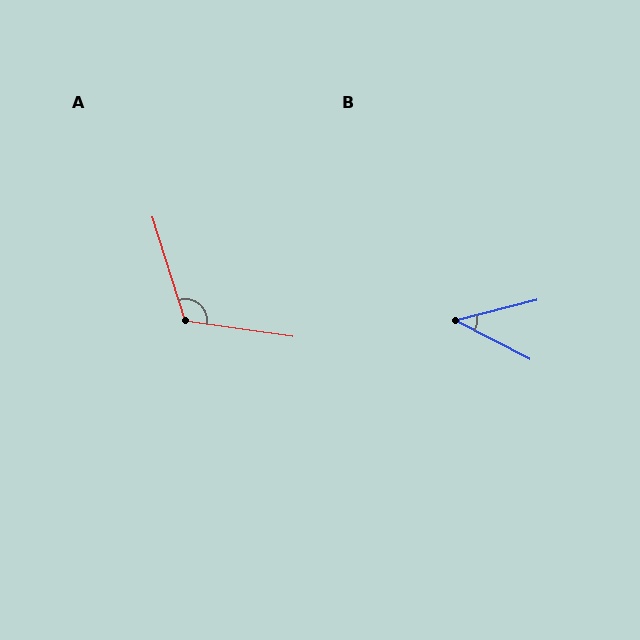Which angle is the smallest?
B, at approximately 41 degrees.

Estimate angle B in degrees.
Approximately 41 degrees.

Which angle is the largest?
A, at approximately 116 degrees.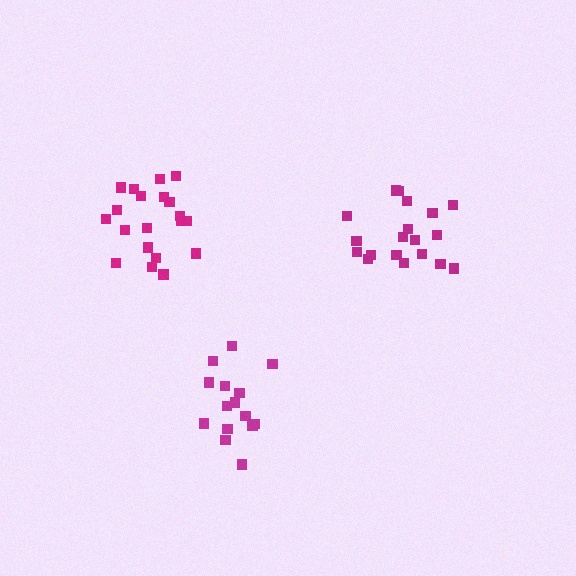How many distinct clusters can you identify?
There are 3 distinct clusters.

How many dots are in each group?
Group 1: 20 dots, Group 2: 19 dots, Group 3: 15 dots (54 total).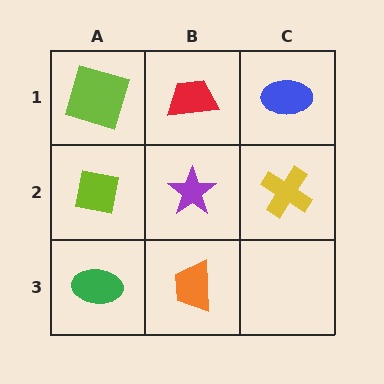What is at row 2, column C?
A yellow cross.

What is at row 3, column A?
A green ellipse.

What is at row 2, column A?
A lime square.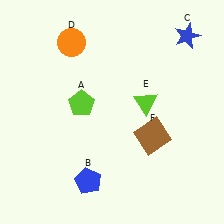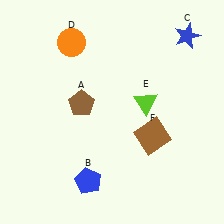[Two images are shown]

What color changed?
The pentagon (A) changed from lime in Image 1 to brown in Image 2.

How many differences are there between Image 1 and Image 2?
There is 1 difference between the two images.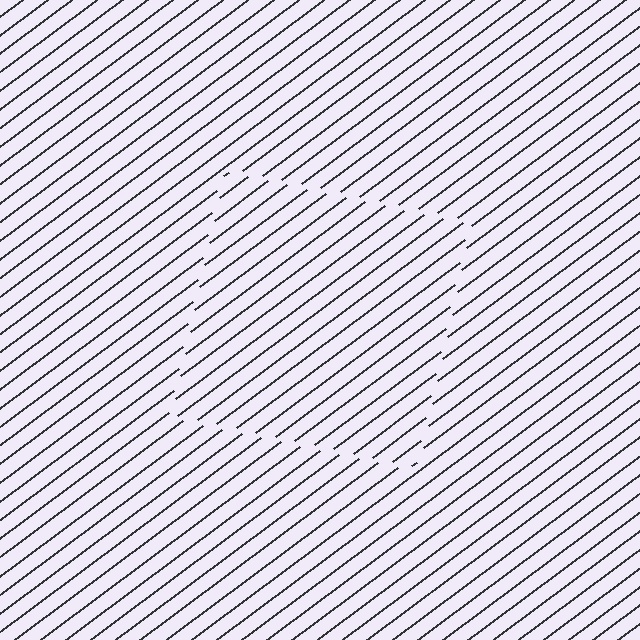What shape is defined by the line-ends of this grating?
An illusory square. The interior of the shape contains the same grating, shifted by half a period — the contour is defined by the phase discontinuity where line-ends from the inner and outer gratings abut.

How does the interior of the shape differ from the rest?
The interior of the shape contains the same grating, shifted by half a period — the contour is defined by the phase discontinuity where line-ends from the inner and outer gratings abut.